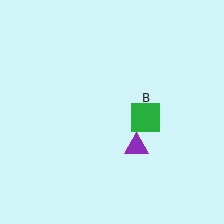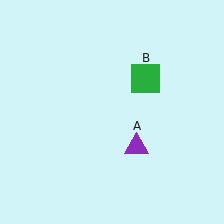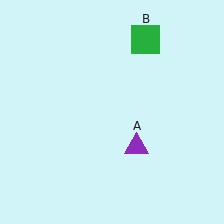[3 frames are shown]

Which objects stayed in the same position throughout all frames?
Purple triangle (object A) remained stationary.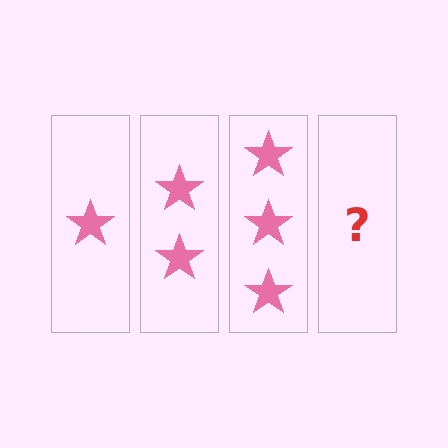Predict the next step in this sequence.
The next step is 4 stars.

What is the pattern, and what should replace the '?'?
The pattern is that each step adds one more star. The '?' should be 4 stars.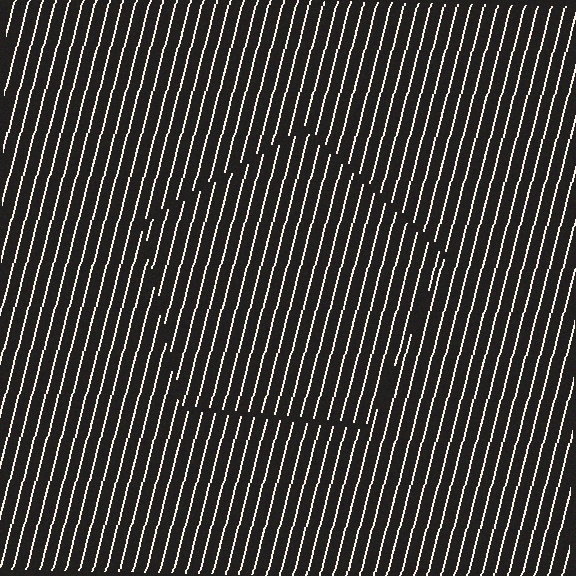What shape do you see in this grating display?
An illusory pentagon. The interior of the shape contains the same grating, shifted by half a period — the contour is defined by the phase discontinuity where line-ends from the inner and outer gratings abut.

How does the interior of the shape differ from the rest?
The interior of the shape contains the same grating, shifted by half a period — the contour is defined by the phase discontinuity where line-ends from the inner and outer gratings abut.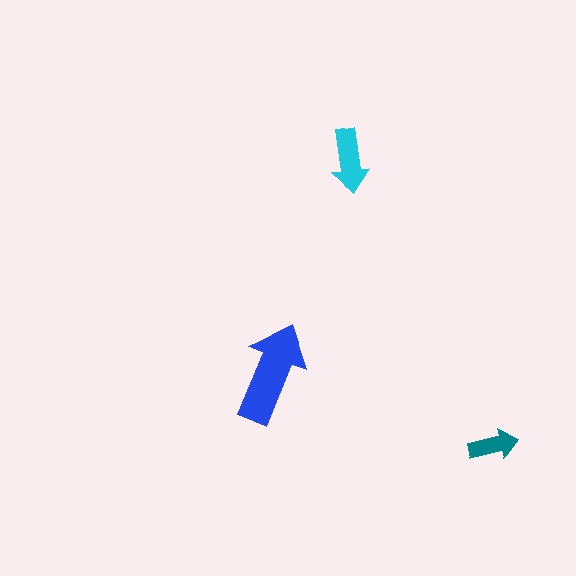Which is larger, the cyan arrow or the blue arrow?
The blue one.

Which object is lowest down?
The teal arrow is bottommost.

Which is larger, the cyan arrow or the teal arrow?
The cyan one.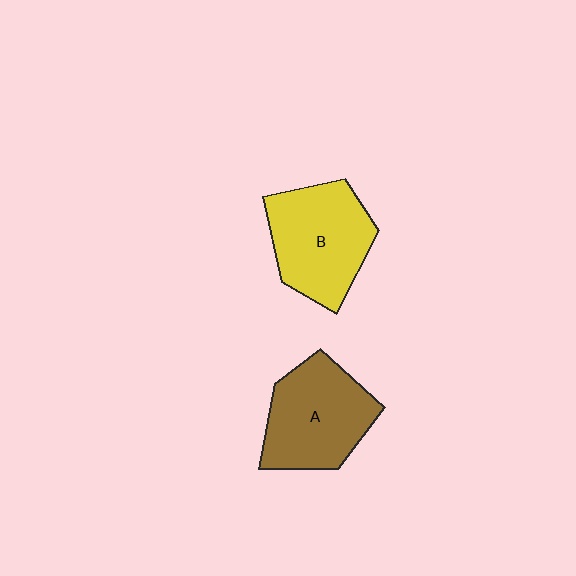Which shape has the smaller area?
Shape A (brown).